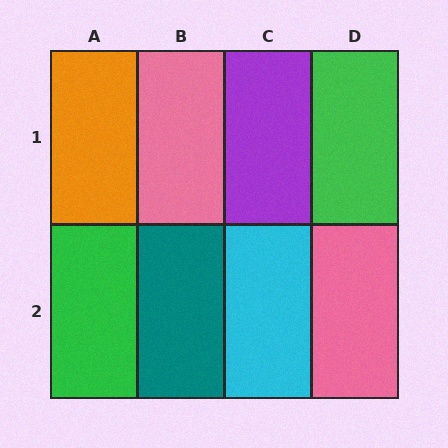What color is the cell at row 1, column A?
Orange.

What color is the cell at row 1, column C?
Purple.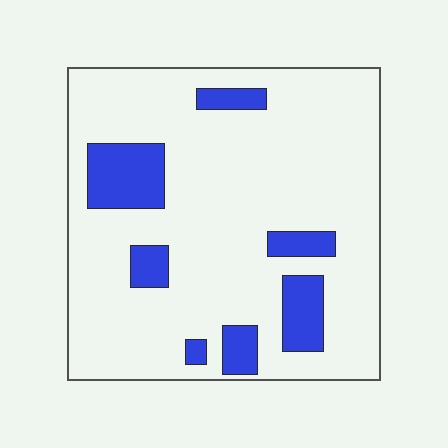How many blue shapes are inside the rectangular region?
7.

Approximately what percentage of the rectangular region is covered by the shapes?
Approximately 15%.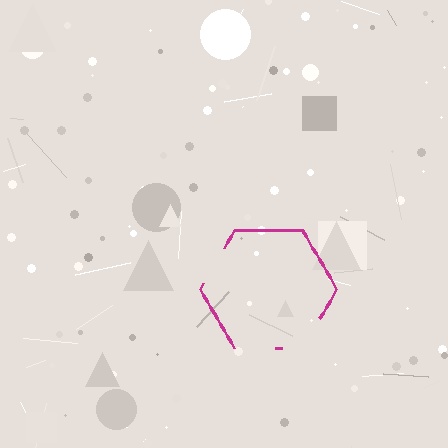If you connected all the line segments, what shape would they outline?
They would outline a hexagon.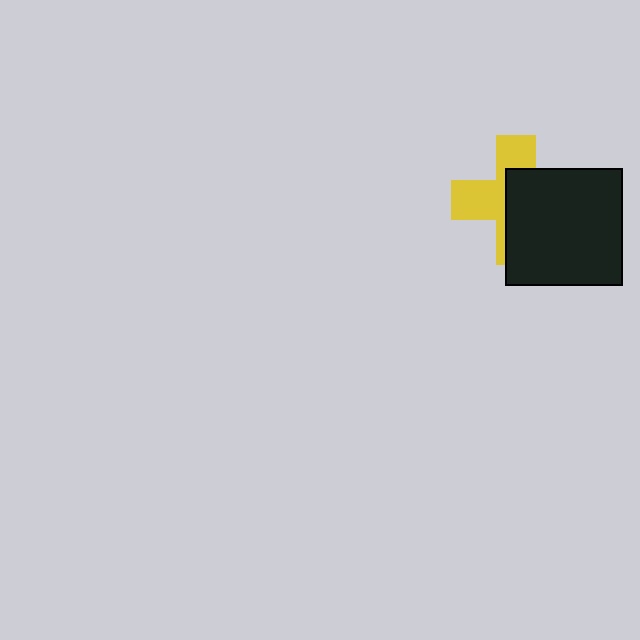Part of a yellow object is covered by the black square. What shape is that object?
It is a cross.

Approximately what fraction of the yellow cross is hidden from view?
Roughly 54% of the yellow cross is hidden behind the black square.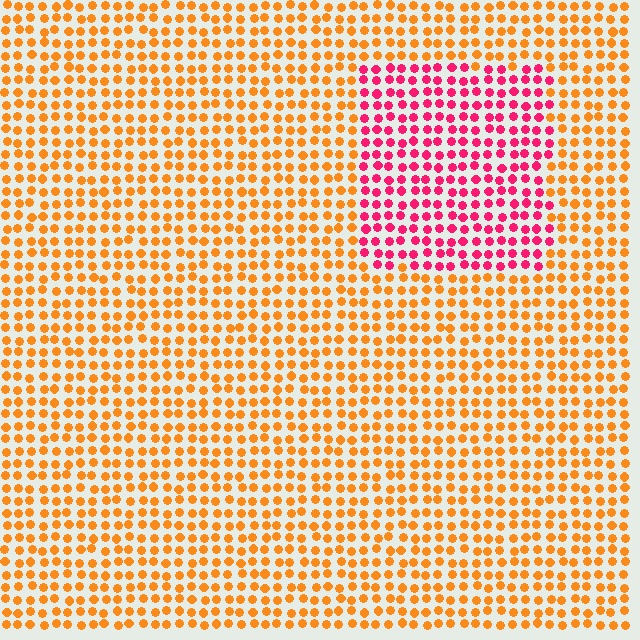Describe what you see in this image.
The image is filled with small orange elements in a uniform arrangement. A rectangle-shaped region is visible where the elements are tinted to a slightly different hue, forming a subtle color boundary.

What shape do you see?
I see a rectangle.